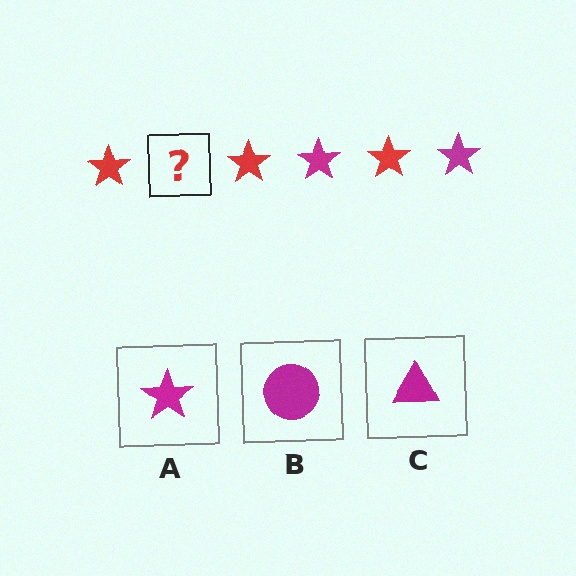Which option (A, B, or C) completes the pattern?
A.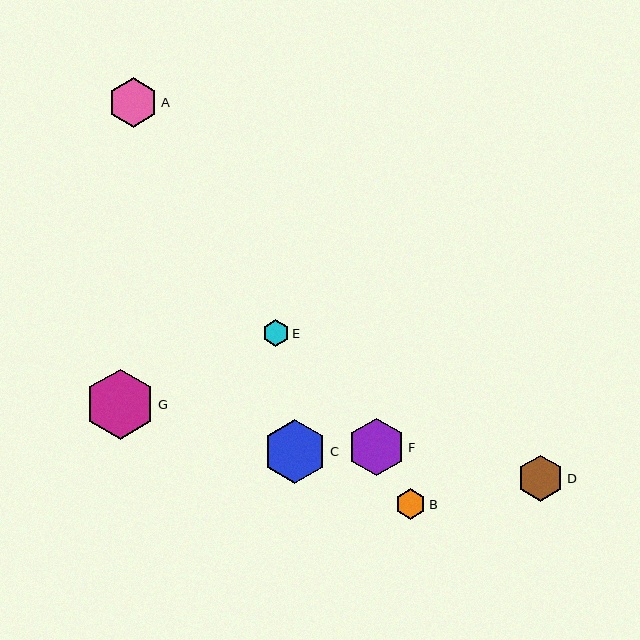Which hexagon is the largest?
Hexagon G is the largest with a size of approximately 70 pixels.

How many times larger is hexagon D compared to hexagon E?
Hexagon D is approximately 1.7 times the size of hexagon E.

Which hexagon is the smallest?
Hexagon E is the smallest with a size of approximately 27 pixels.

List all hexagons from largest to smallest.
From largest to smallest: G, C, F, A, D, B, E.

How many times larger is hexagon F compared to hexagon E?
Hexagon F is approximately 2.1 times the size of hexagon E.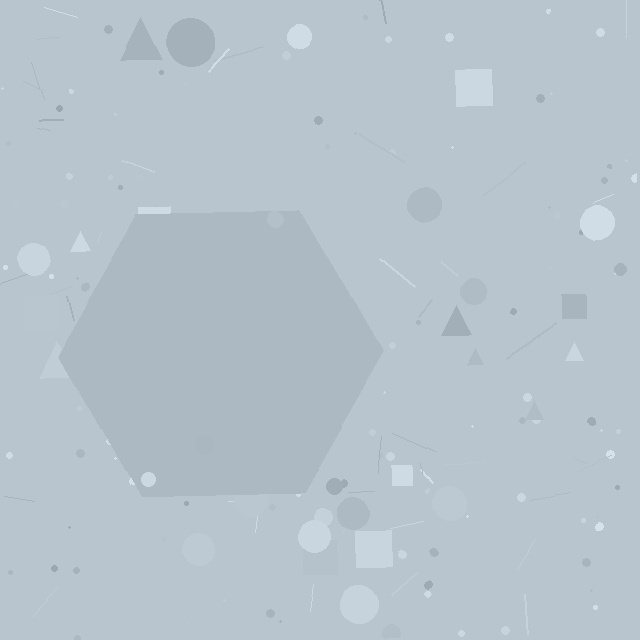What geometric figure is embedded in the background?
A hexagon is embedded in the background.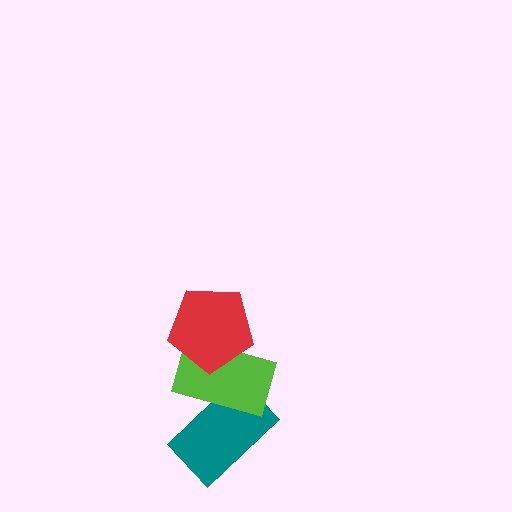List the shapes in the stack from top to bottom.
From top to bottom: the red pentagon, the lime rectangle, the teal rectangle.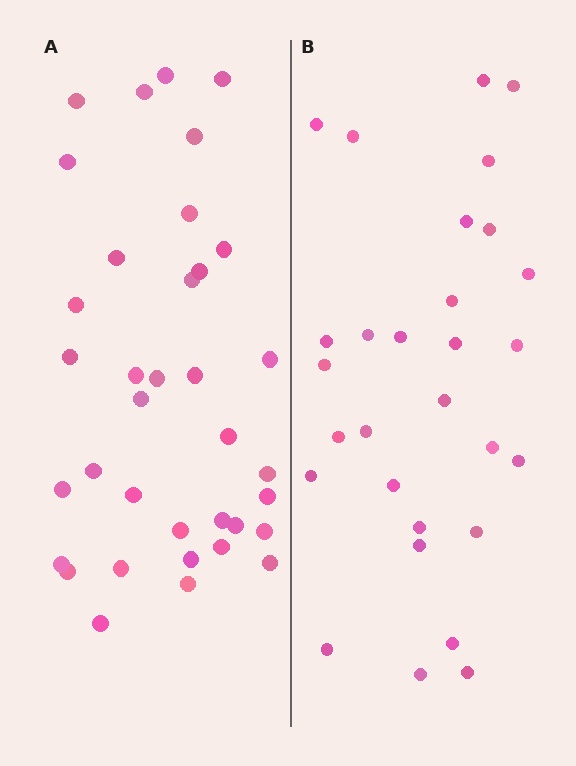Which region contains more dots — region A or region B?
Region A (the left region) has more dots.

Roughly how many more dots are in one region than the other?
Region A has roughly 8 or so more dots than region B.